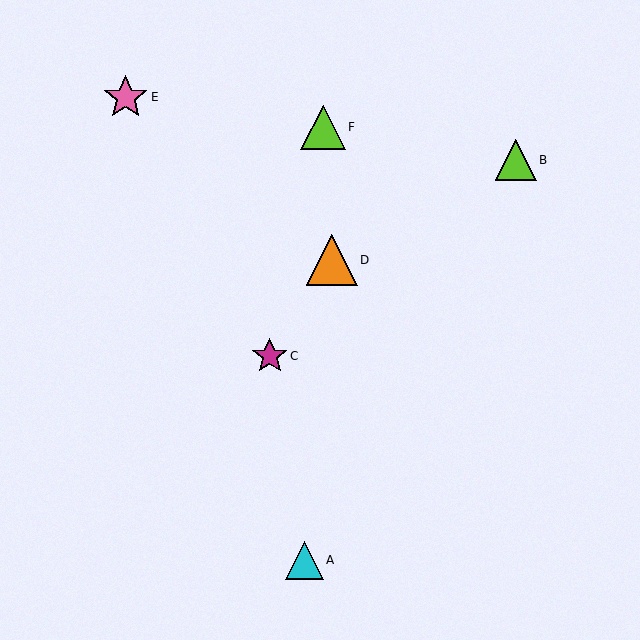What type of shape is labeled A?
Shape A is a cyan triangle.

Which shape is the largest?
The orange triangle (labeled D) is the largest.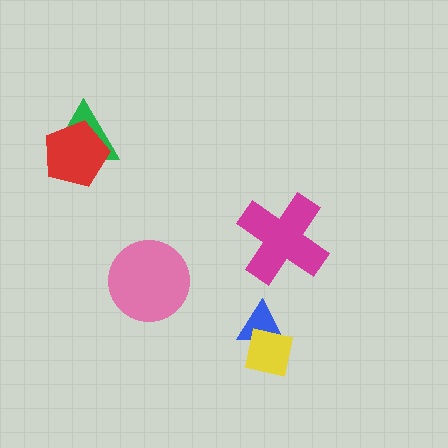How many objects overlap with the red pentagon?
1 object overlaps with the red pentagon.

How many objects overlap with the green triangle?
1 object overlaps with the green triangle.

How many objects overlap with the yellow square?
1 object overlaps with the yellow square.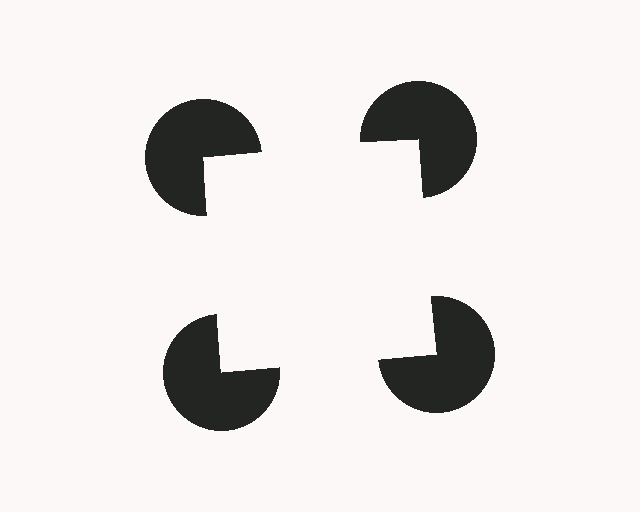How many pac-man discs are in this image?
There are 4 — one at each vertex of the illusory square.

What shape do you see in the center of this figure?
An illusory square — its edges are inferred from the aligned wedge cuts in the pac-man discs, not physically drawn.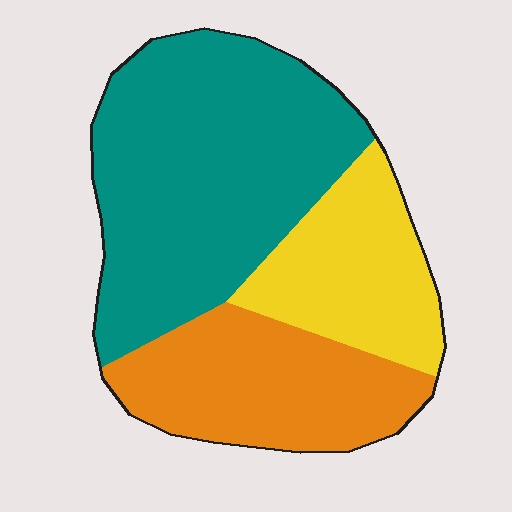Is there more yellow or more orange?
Orange.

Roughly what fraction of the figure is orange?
Orange takes up about one quarter (1/4) of the figure.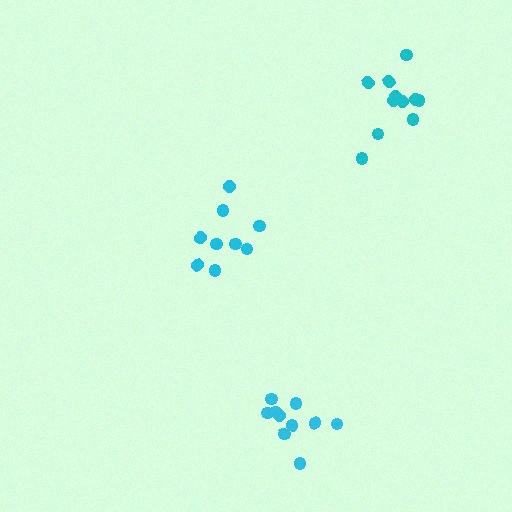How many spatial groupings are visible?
There are 3 spatial groupings.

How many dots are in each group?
Group 1: 11 dots, Group 2: 10 dots, Group 3: 9 dots (30 total).